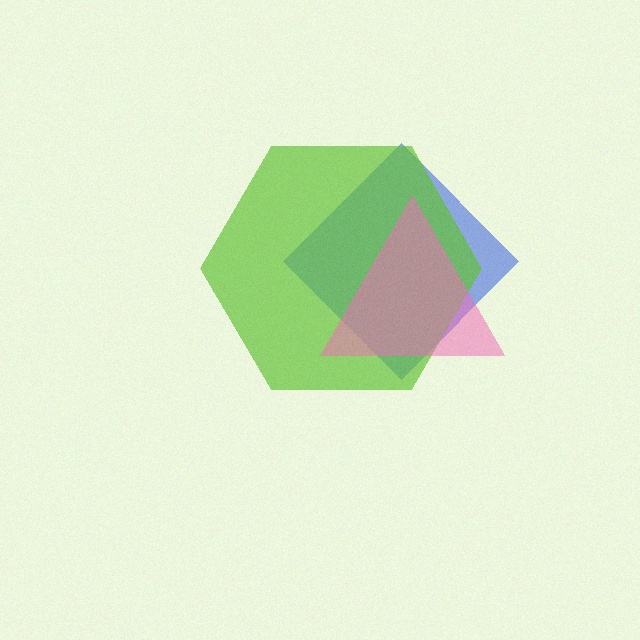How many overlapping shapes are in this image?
There are 3 overlapping shapes in the image.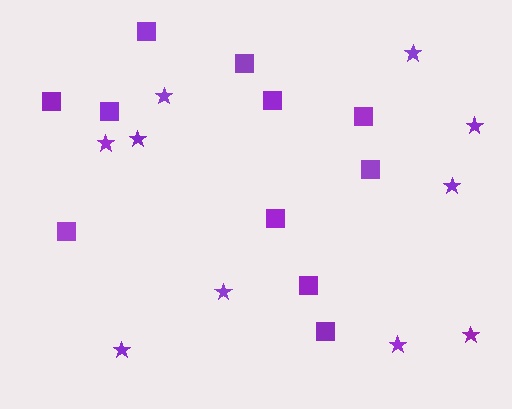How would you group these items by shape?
There are 2 groups: one group of stars (10) and one group of squares (11).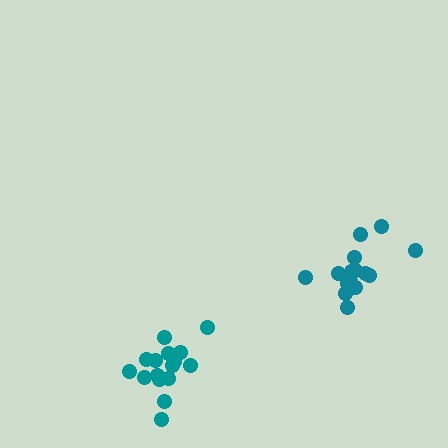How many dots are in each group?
Group 1: 16 dots, Group 2: 16 dots (32 total).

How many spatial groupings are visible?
There are 2 spatial groupings.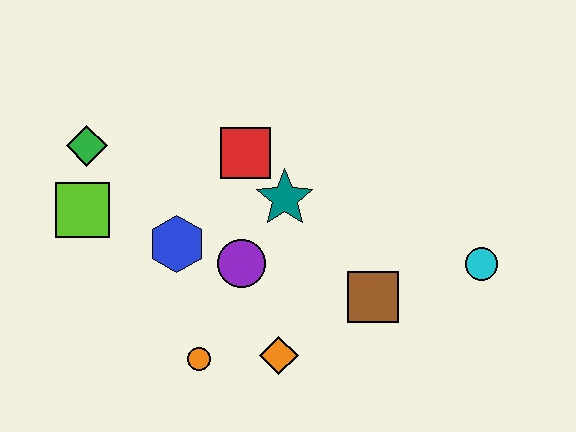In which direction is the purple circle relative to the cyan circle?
The purple circle is to the left of the cyan circle.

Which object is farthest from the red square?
The cyan circle is farthest from the red square.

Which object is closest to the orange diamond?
The orange circle is closest to the orange diamond.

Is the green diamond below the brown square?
No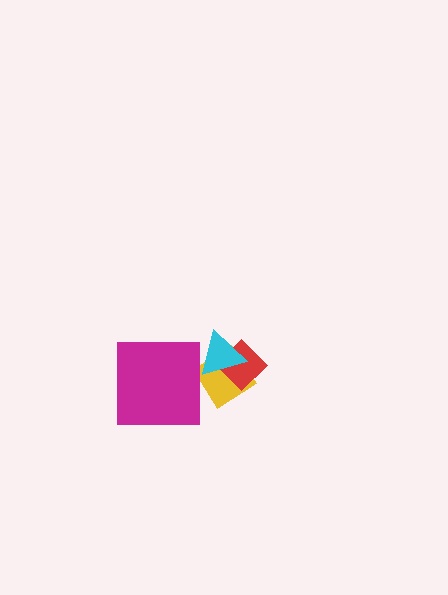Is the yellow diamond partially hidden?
Yes, it is partially covered by another shape.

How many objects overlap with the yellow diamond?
2 objects overlap with the yellow diamond.